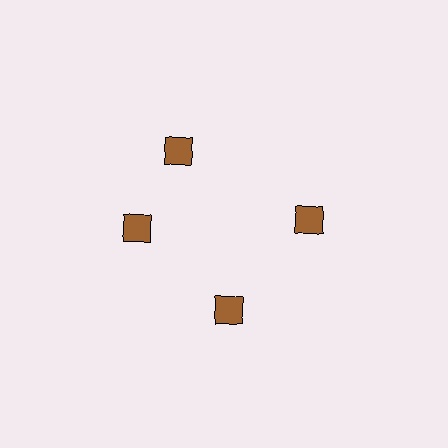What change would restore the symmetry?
The symmetry would be restored by rotating it back into even spacing with its neighbors so that all 4 diamonds sit at equal angles and equal distance from the center.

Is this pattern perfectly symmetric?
No. The 4 brown diamonds are arranged in a ring, but one element near the 12 o'clock position is rotated out of alignment along the ring, breaking the 4-fold rotational symmetry.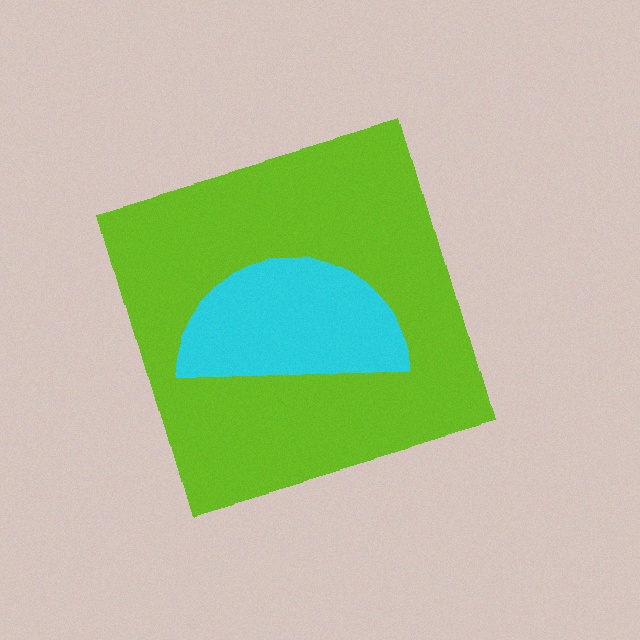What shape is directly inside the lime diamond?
The cyan semicircle.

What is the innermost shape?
The cyan semicircle.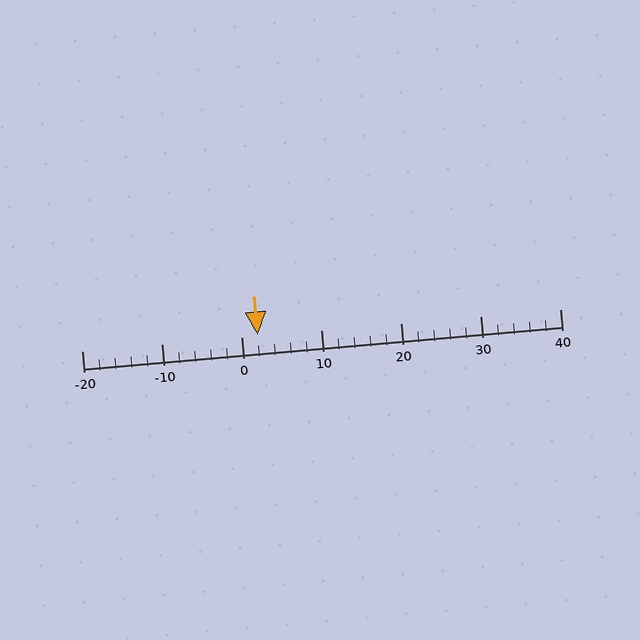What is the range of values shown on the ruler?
The ruler shows values from -20 to 40.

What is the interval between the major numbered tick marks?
The major tick marks are spaced 10 units apart.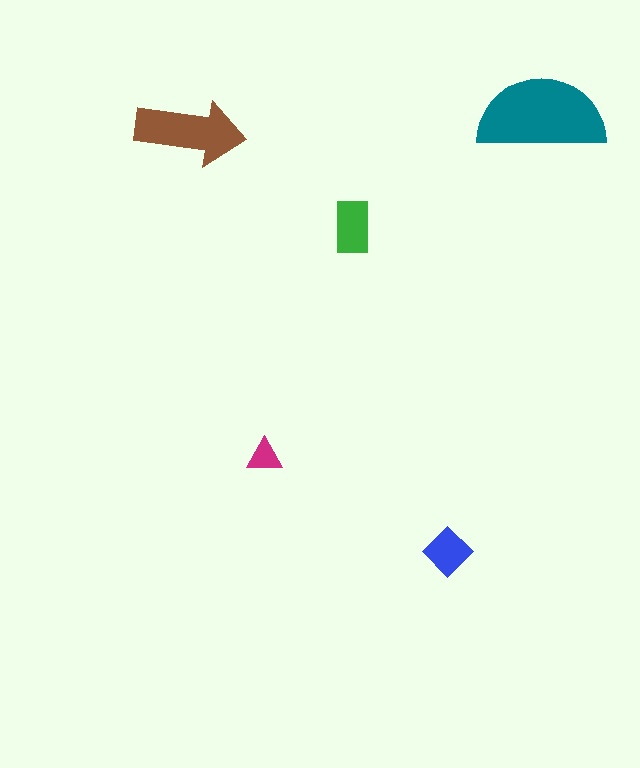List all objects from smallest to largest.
The magenta triangle, the blue diamond, the green rectangle, the brown arrow, the teal semicircle.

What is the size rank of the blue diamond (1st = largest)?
4th.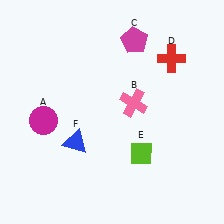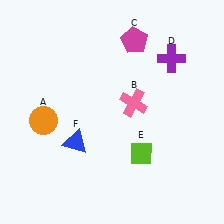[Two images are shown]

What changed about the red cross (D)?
In Image 1, D is red. In Image 2, it changed to purple.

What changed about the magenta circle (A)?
In Image 1, A is magenta. In Image 2, it changed to orange.